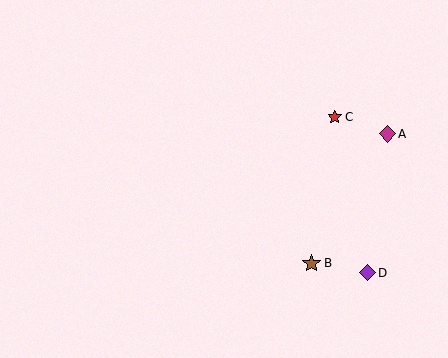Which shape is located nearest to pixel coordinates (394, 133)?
The magenta diamond (labeled A) at (387, 134) is nearest to that location.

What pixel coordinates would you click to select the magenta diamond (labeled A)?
Click at (387, 134) to select the magenta diamond A.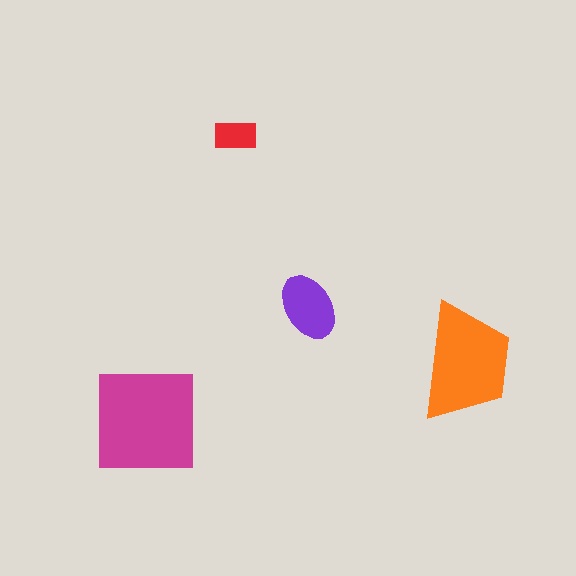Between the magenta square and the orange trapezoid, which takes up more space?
The magenta square.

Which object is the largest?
The magenta square.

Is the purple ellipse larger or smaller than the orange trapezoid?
Smaller.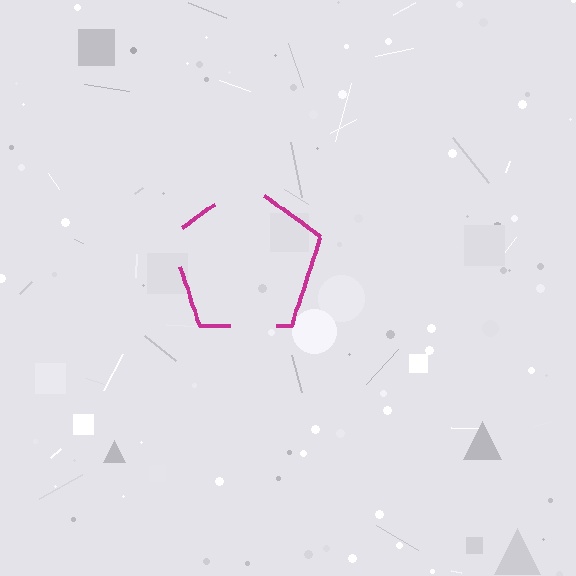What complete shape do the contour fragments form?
The contour fragments form a pentagon.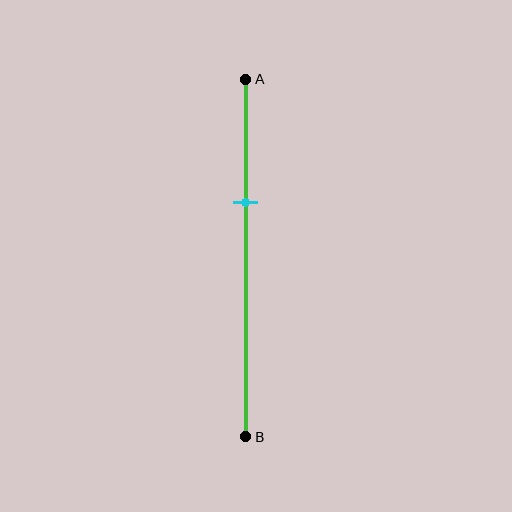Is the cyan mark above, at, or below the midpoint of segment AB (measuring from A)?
The cyan mark is above the midpoint of segment AB.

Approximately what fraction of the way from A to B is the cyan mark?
The cyan mark is approximately 35% of the way from A to B.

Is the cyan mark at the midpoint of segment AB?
No, the mark is at about 35% from A, not at the 50% midpoint.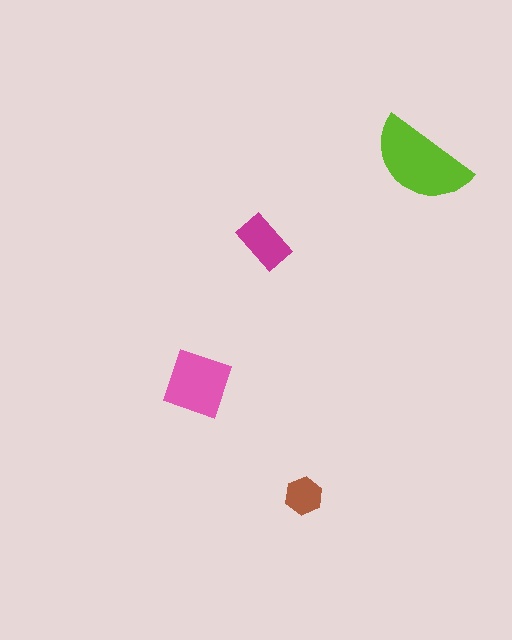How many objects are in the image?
There are 4 objects in the image.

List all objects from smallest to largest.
The brown hexagon, the magenta rectangle, the pink diamond, the lime semicircle.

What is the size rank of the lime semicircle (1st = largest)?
1st.